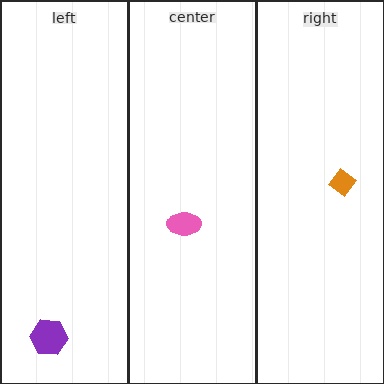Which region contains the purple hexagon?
The left region.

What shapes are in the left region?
The purple hexagon.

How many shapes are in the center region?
1.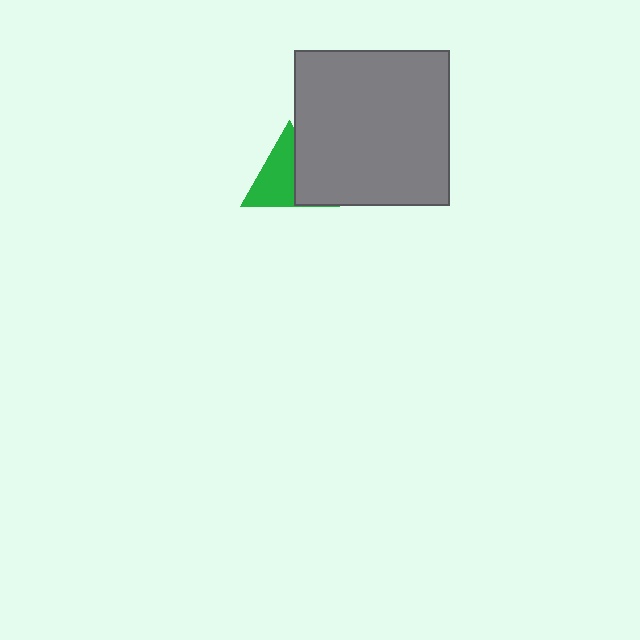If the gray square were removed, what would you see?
You would see the complete green triangle.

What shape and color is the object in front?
The object in front is a gray square.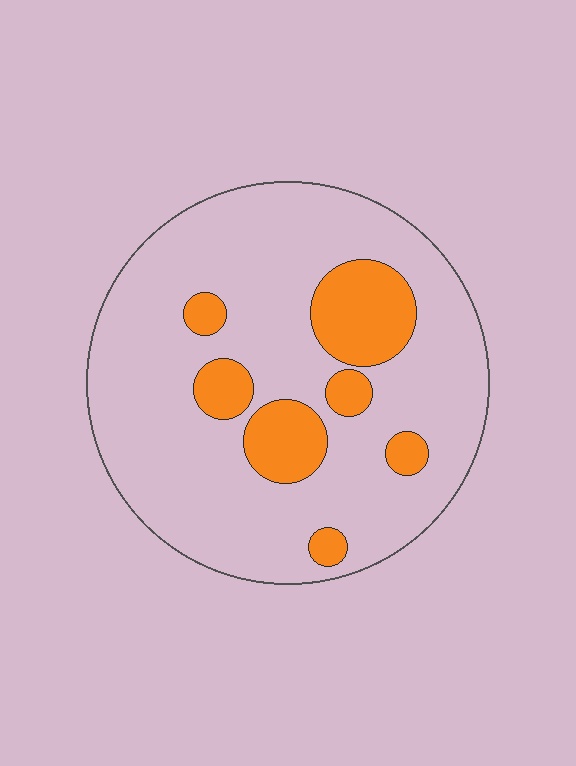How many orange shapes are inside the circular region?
7.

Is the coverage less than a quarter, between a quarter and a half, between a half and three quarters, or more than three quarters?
Less than a quarter.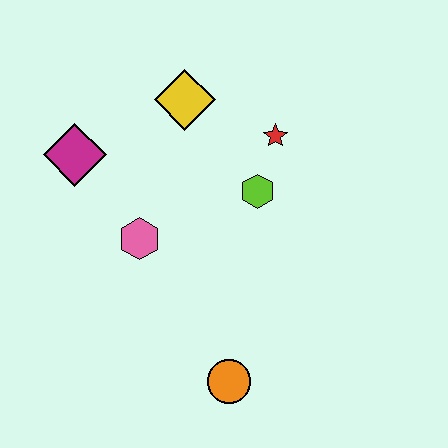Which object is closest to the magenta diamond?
The pink hexagon is closest to the magenta diamond.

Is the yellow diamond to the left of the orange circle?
Yes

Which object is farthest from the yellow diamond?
The orange circle is farthest from the yellow diamond.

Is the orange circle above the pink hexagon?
No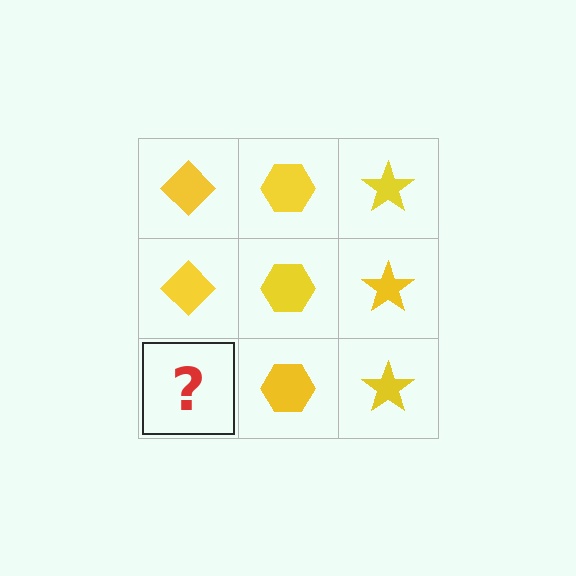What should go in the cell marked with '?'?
The missing cell should contain a yellow diamond.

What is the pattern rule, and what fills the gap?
The rule is that each column has a consistent shape. The gap should be filled with a yellow diamond.